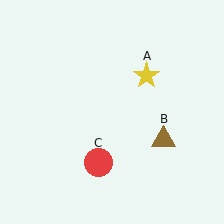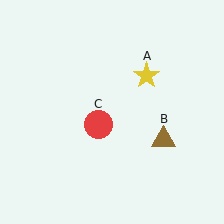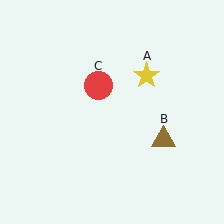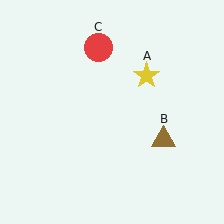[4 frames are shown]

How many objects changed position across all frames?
1 object changed position: red circle (object C).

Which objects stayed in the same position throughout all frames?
Yellow star (object A) and brown triangle (object B) remained stationary.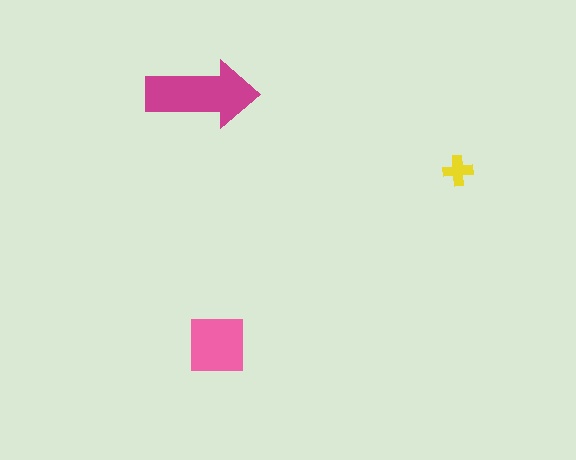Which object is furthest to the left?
The magenta arrow is leftmost.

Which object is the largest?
The magenta arrow.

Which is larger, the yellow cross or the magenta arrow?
The magenta arrow.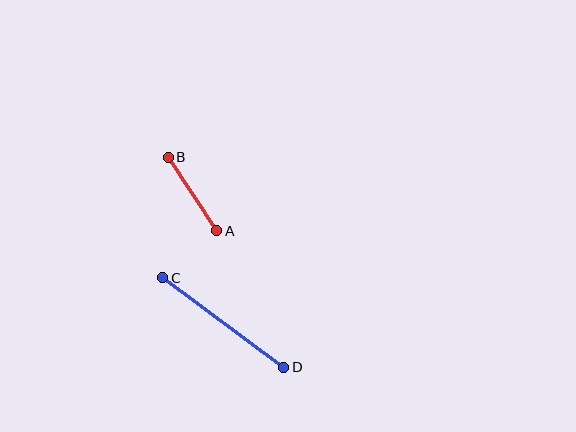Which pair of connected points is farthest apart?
Points C and D are farthest apart.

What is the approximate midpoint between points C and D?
The midpoint is at approximately (223, 322) pixels.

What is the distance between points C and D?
The distance is approximately 150 pixels.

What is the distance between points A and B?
The distance is approximately 88 pixels.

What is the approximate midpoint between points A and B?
The midpoint is at approximately (193, 194) pixels.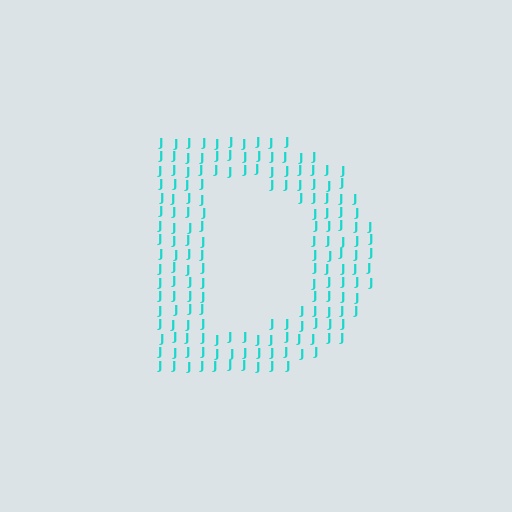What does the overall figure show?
The overall figure shows the letter D.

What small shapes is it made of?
It is made of small letter J's.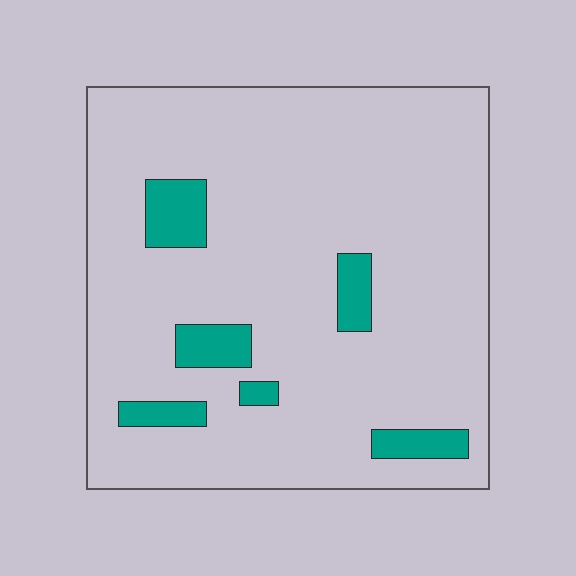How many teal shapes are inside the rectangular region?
6.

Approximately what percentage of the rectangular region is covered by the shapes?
Approximately 10%.